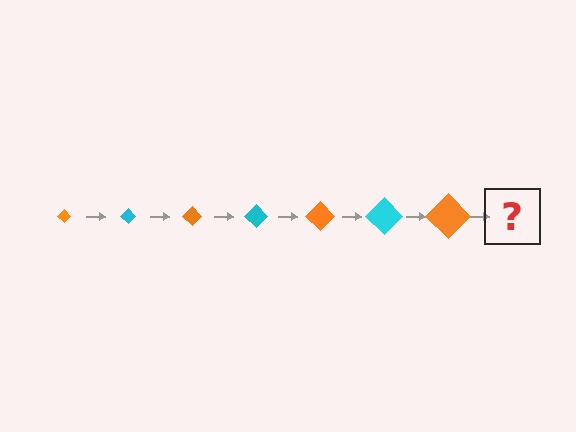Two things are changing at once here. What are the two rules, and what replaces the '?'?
The two rules are that the diamond grows larger each step and the color cycles through orange and cyan. The '?' should be a cyan diamond, larger than the previous one.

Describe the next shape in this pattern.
It should be a cyan diamond, larger than the previous one.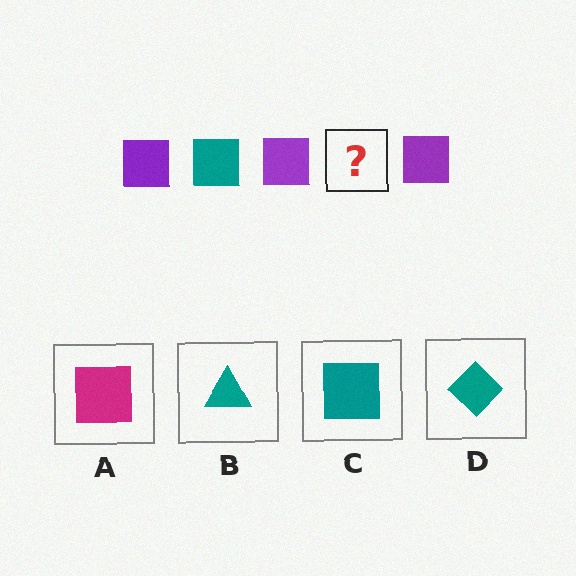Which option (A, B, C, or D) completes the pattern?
C.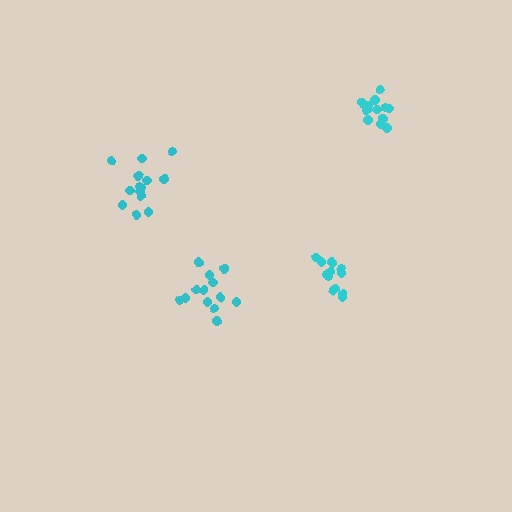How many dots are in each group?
Group 1: 14 dots, Group 2: 12 dots, Group 3: 13 dots, Group 4: 12 dots (51 total).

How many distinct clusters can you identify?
There are 4 distinct clusters.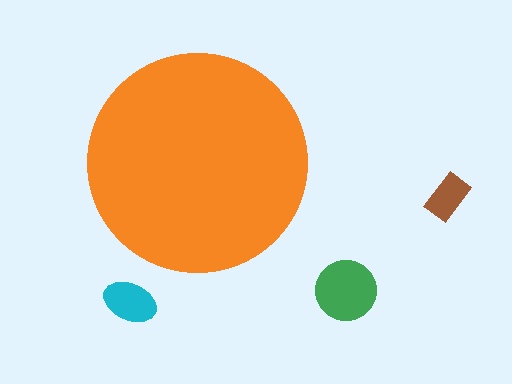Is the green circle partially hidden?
No, the green circle is fully visible.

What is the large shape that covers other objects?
An orange circle.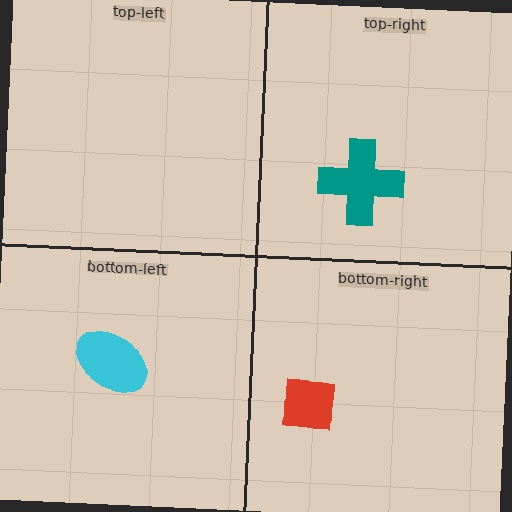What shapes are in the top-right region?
The teal cross.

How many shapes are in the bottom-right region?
1.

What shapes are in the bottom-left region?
The cyan ellipse.